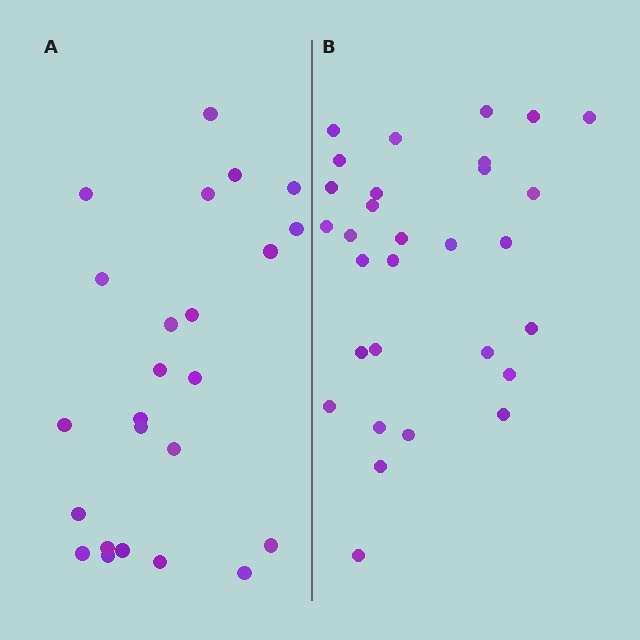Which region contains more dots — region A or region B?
Region B (the right region) has more dots.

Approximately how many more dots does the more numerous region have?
Region B has about 6 more dots than region A.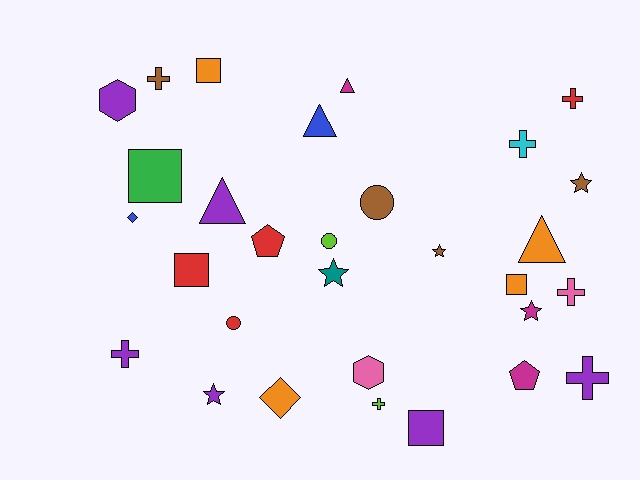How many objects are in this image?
There are 30 objects.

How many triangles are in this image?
There are 4 triangles.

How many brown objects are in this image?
There are 4 brown objects.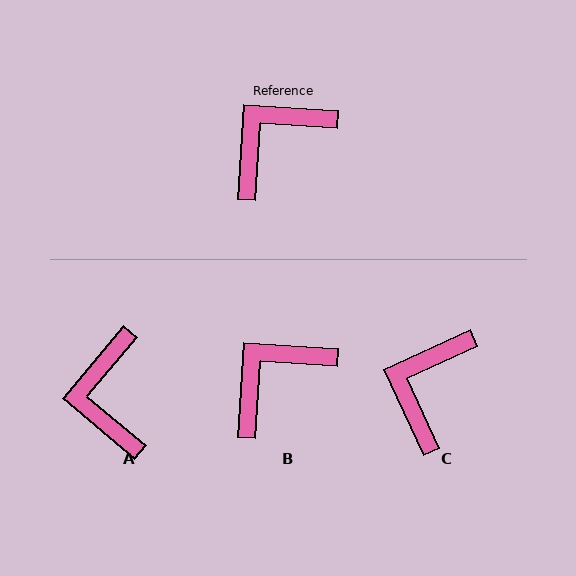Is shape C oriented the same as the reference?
No, it is off by about 28 degrees.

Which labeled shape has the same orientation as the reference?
B.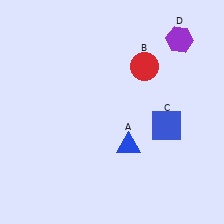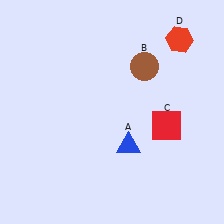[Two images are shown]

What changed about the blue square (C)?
In Image 1, C is blue. In Image 2, it changed to red.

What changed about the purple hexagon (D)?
In Image 1, D is purple. In Image 2, it changed to red.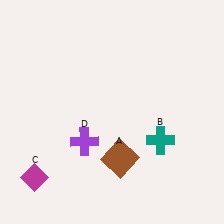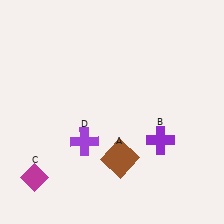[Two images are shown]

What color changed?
The cross (B) changed from teal in Image 1 to purple in Image 2.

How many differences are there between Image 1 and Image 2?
There is 1 difference between the two images.